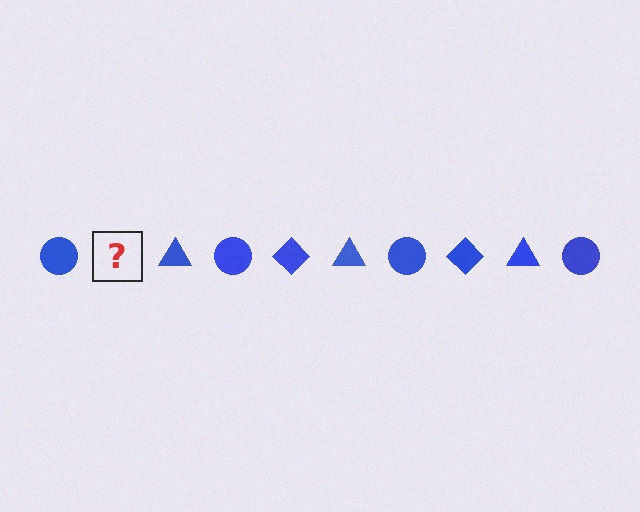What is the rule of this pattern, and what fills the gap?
The rule is that the pattern cycles through circle, diamond, triangle shapes in blue. The gap should be filled with a blue diamond.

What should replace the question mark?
The question mark should be replaced with a blue diamond.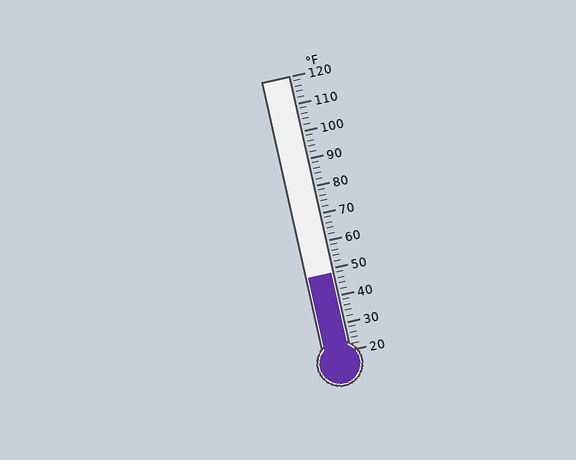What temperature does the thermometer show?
The thermometer shows approximately 48°F.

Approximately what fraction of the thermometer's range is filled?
The thermometer is filled to approximately 30% of its range.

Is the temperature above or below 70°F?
The temperature is below 70°F.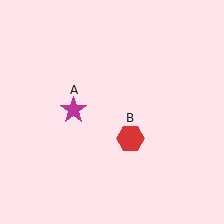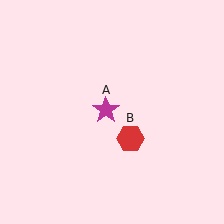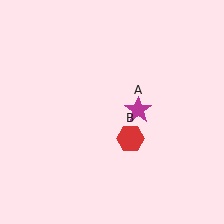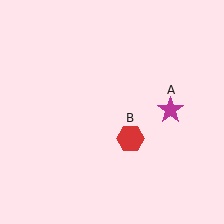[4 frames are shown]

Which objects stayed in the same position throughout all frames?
Red hexagon (object B) remained stationary.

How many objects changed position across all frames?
1 object changed position: magenta star (object A).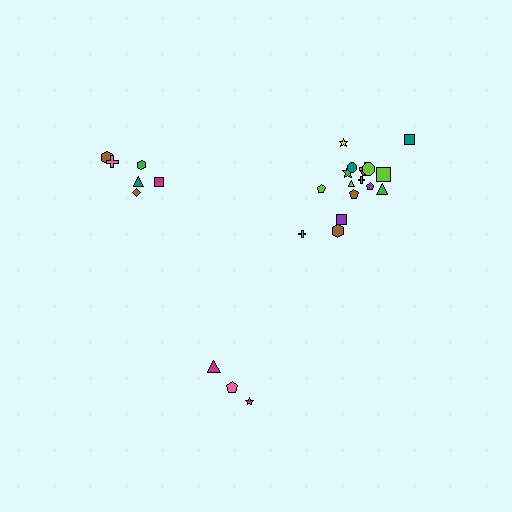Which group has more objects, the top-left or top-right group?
The top-right group.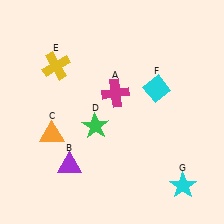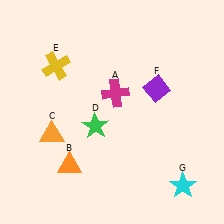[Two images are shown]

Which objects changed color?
B changed from purple to orange. F changed from cyan to purple.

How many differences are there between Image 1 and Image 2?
There are 2 differences between the two images.